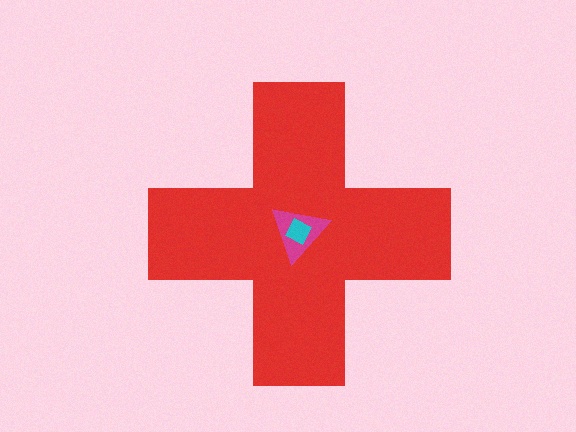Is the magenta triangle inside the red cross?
Yes.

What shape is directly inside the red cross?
The magenta triangle.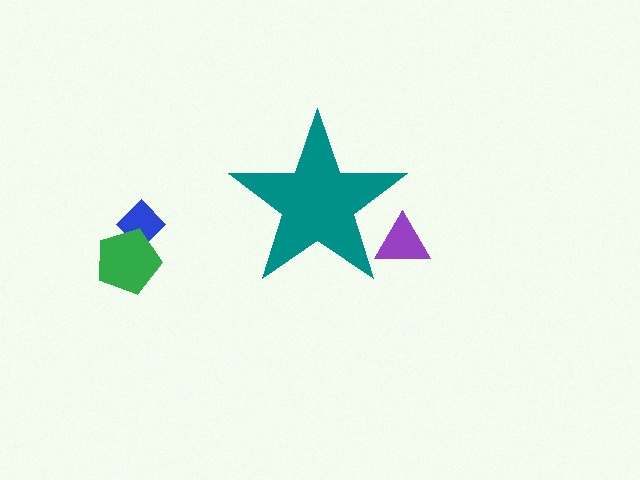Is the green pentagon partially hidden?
No, the green pentagon is fully visible.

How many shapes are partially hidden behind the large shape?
1 shape is partially hidden.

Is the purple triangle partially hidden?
Yes, the purple triangle is partially hidden behind the teal star.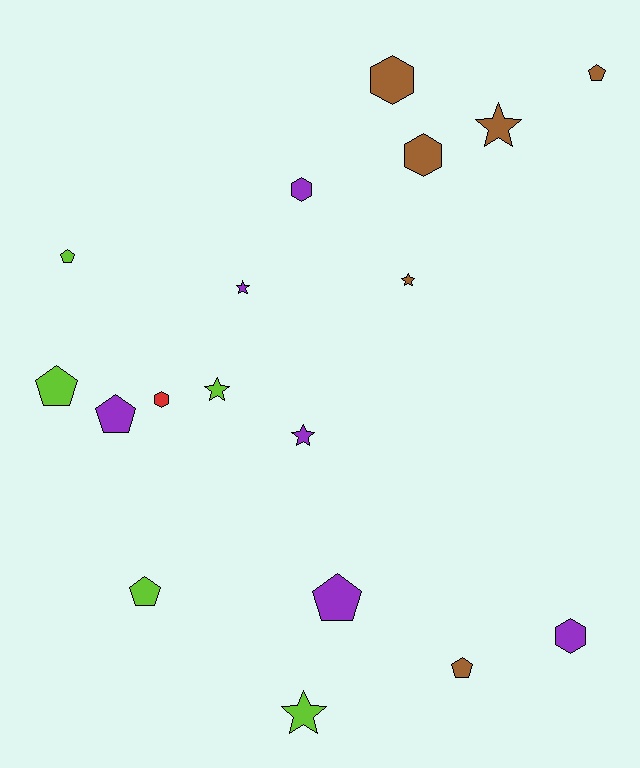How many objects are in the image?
There are 18 objects.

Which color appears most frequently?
Brown, with 6 objects.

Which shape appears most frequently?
Pentagon, with 7 objects.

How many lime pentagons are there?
There are 3 lime pentagons.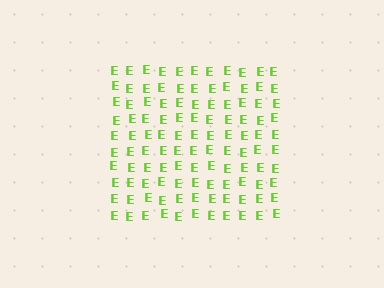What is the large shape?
The large shape is a square.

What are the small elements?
The small elements are letter E's.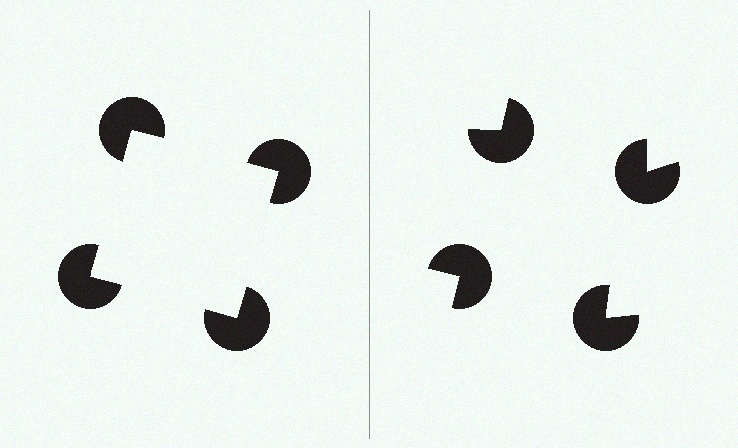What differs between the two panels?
The pac-man discs are positioned identically on both sides; only the wedge orientations differ. On the left they align to a square; on the right they are misaligned.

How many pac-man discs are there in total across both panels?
8 — 4 on each side.